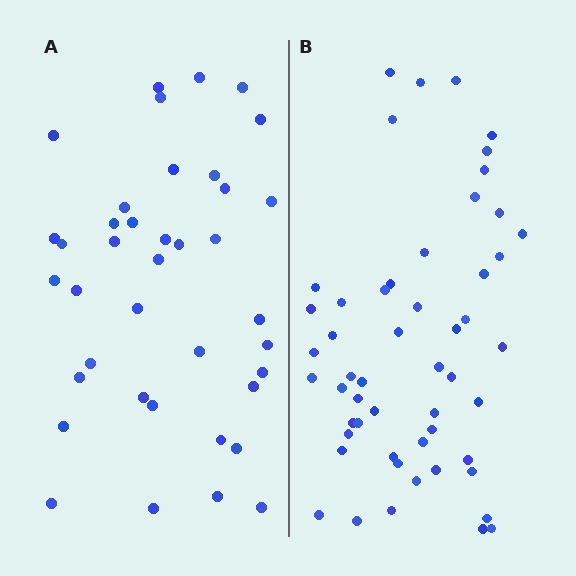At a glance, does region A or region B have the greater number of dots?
Region B (the right region) has more dots.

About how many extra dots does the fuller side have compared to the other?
Region B has approximately 15 more dots than region A.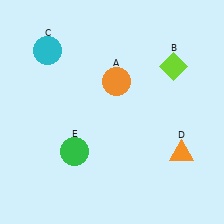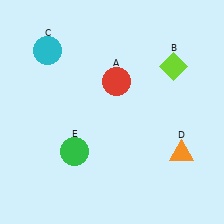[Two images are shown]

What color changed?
The circle (A) changed from orange in Image 1 to red in Image 2.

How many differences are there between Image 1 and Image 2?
There is 1 difference between the two images.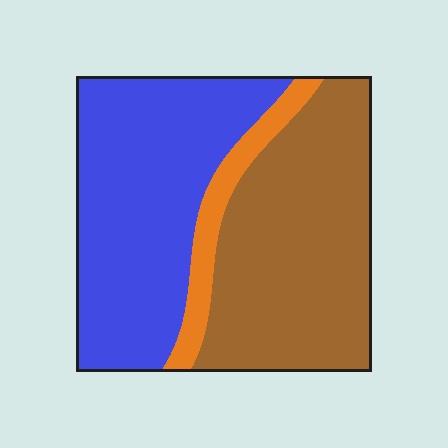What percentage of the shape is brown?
Brown takes up between a third and a half of the shape.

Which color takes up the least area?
Orange, at roughly 10%.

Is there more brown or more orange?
Brown.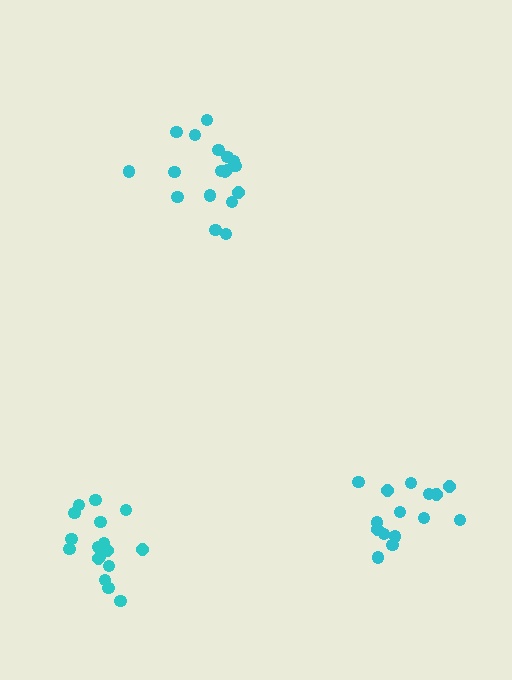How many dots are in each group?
Group 1: 17 dots, Group 2: 15 dots, Group 3: 18 dots (50 total).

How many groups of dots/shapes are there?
There are 3 groups.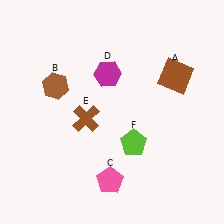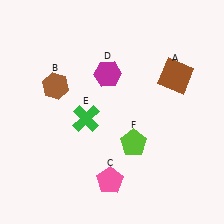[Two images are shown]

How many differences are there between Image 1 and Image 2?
There is 1 difference between the two images.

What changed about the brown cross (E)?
In Image 1, E is brown. In Image 2, it changed to green.